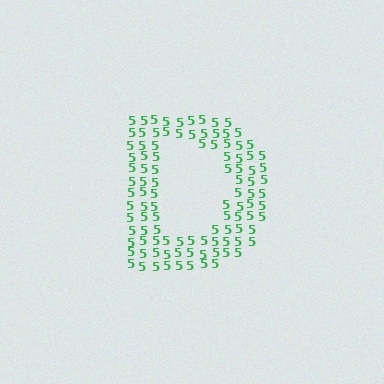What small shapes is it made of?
It is made of small digit 5's.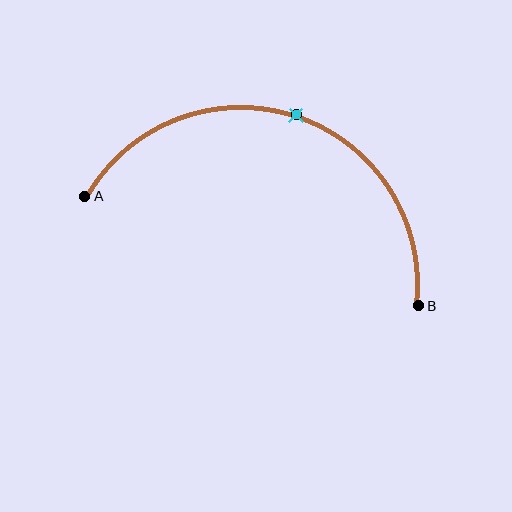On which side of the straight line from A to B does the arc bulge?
The arc bulges above the straight line connecting A and B.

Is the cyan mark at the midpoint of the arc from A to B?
Yes. The cyan mark lies on the arc at equal arc-length from both A and B — it is the arc midpoint.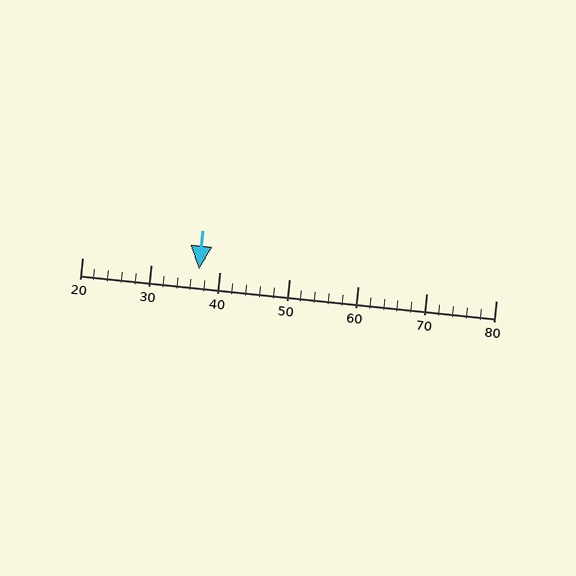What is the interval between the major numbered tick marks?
The major tick marks are spaced 10 units apart.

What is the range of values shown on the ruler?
The ruler shows values from 20 to 80.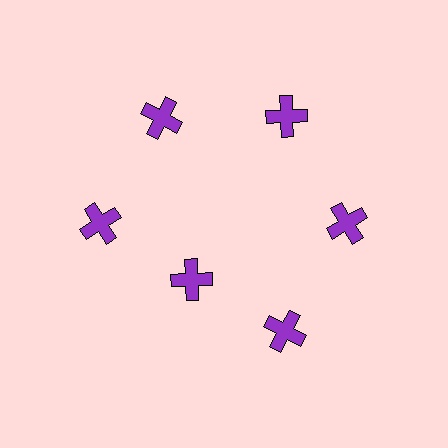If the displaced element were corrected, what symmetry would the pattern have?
It would have 6-fold rotational symmetry — the pattern would map onto itself every 60 degrees.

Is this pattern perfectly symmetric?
No. The 6 purple crosses are arranged in a ring, but one element near the 7 o'clock position is pulled inward toward the center, breaking the 6-fold rotational symmetry.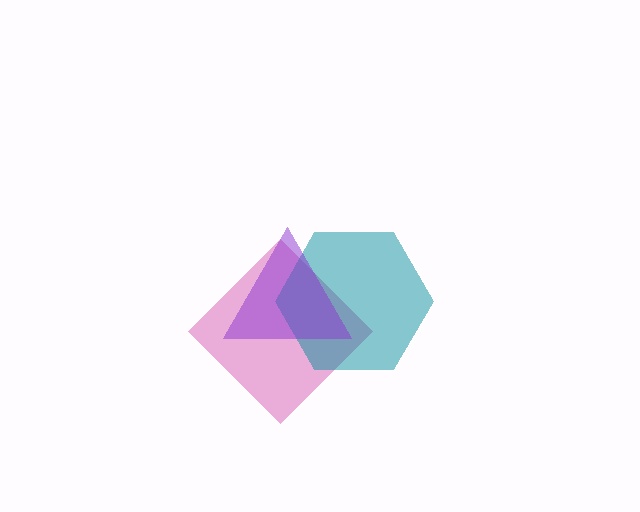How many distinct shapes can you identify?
There are 3 distinct shapes: a magenta diamond, a teal hexagon, a purple triangle.